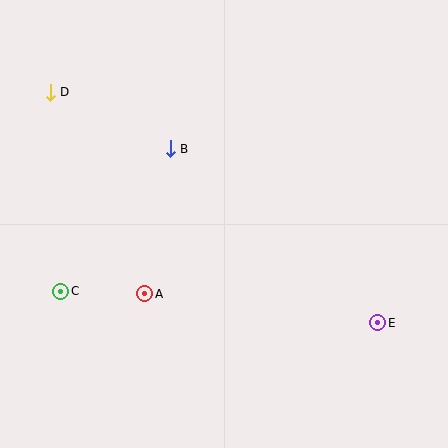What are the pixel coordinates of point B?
Point B is at (170, 149).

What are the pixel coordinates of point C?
Point C is at (61, 291).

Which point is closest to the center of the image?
Point B at (170, 149) is closest to the center.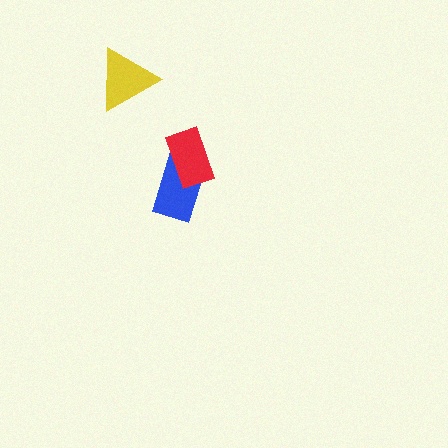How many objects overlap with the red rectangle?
1 object overlaps with the red rectangle.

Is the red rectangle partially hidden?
No, no other shape covers it.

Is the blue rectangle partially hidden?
Yes, it is partially covered by another shape.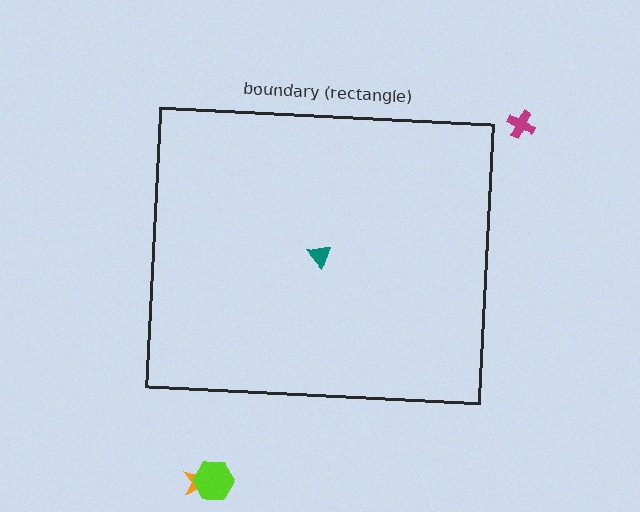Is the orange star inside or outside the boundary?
Outside.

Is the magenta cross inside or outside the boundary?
Outside.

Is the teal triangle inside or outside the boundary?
Inside.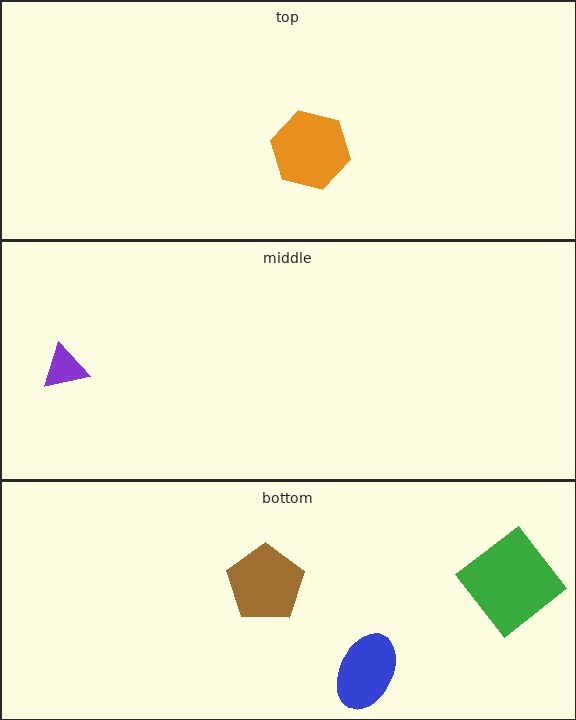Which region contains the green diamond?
The bottom region.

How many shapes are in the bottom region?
3.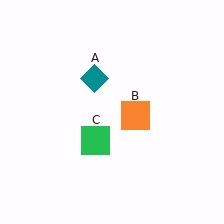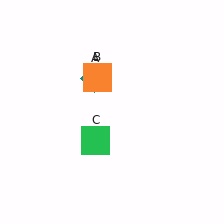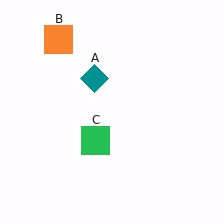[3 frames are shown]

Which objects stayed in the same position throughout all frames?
Teal diamond (object A) and green square (object C) remained stationary.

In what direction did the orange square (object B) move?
The orange square (object B) moved up and to the left.